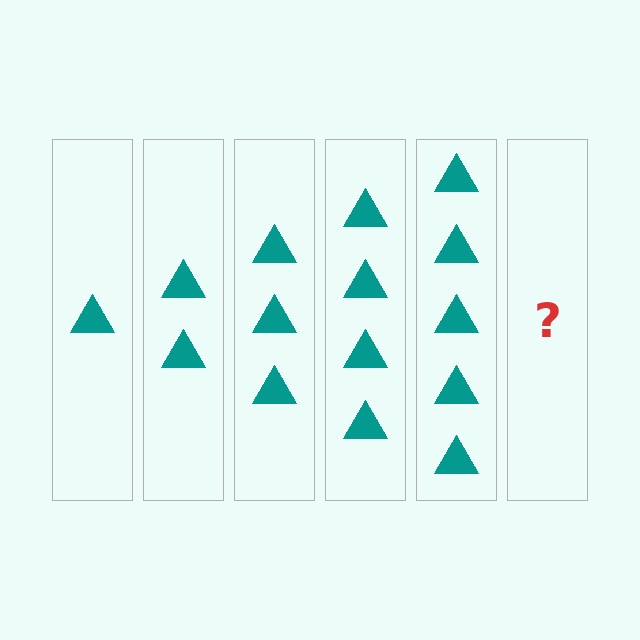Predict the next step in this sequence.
The next step is 6 triangles.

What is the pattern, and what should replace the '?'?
The pattern is that each step adds one more triangle. The '?' should be 6 triangles.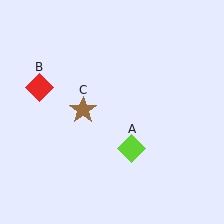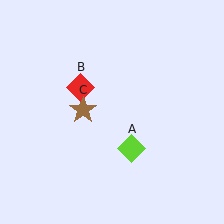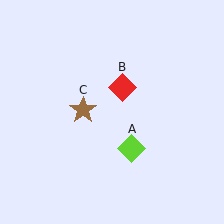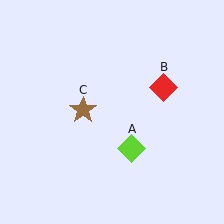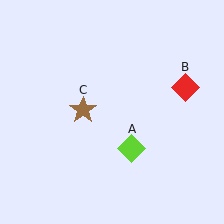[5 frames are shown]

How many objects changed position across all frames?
1 object changed position: red diamond (object B).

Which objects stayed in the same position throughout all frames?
Lime diamond (object A) and brown star (object C) remained stationary.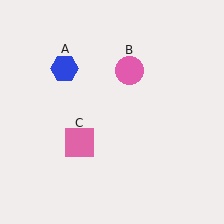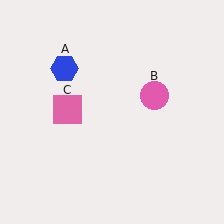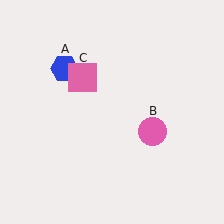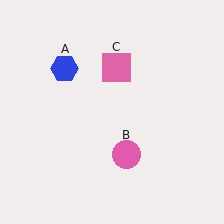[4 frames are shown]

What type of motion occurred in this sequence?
The pink circle (object B), pink square (object C) rotated clockwise around the center of the scene.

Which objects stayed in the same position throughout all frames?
Blue hexagon (object A) remained stationary.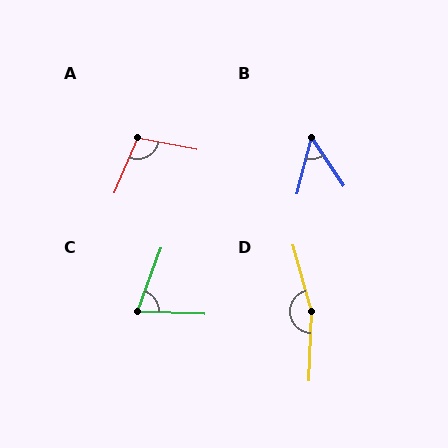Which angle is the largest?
D, at approximately 163 degrees.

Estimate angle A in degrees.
Approximately 102 degrees.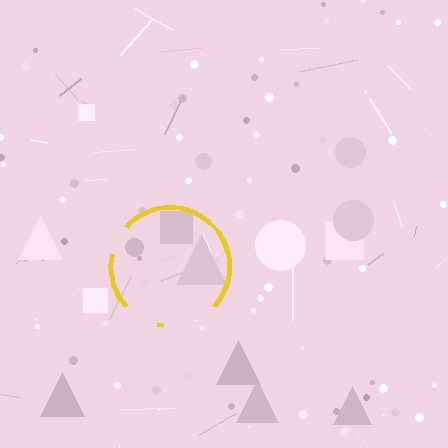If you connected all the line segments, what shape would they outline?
They would outline a circle.